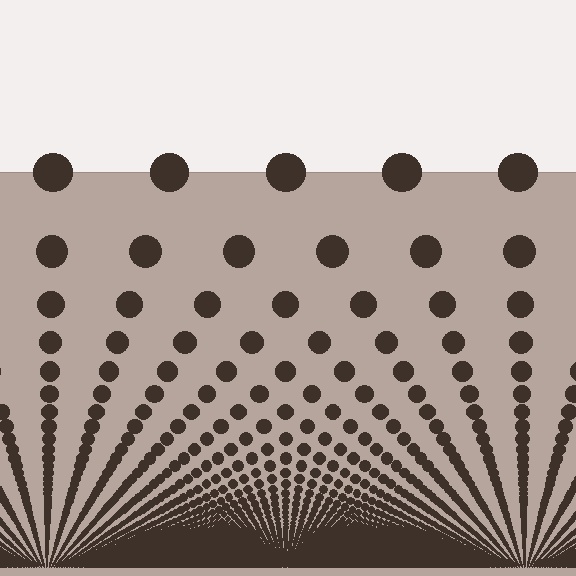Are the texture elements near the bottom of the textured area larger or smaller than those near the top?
Smaller. The gradient is inverted — elements near the bottom are smaller and denser.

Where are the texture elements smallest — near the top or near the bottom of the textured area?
Near the bottom.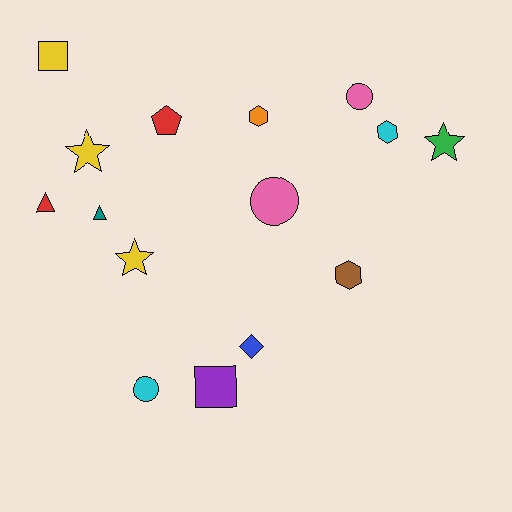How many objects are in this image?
There are 15 objects.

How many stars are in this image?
There are 3 stars.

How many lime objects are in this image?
There are no lime objects.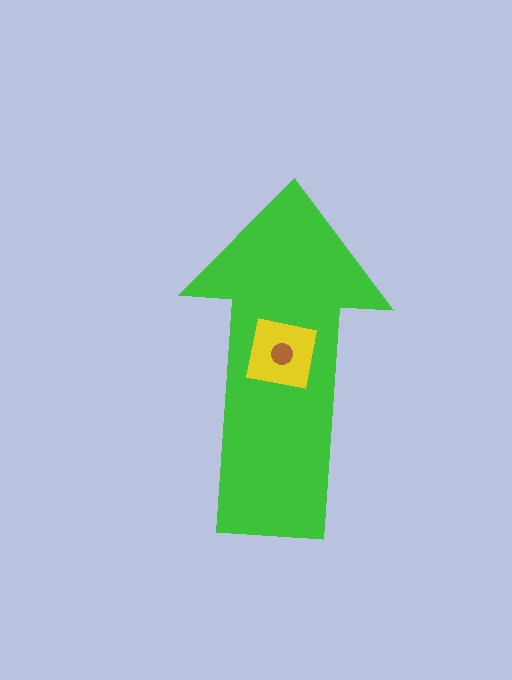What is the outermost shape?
The green arrow.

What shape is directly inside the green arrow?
The yellow square.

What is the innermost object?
The brown circle.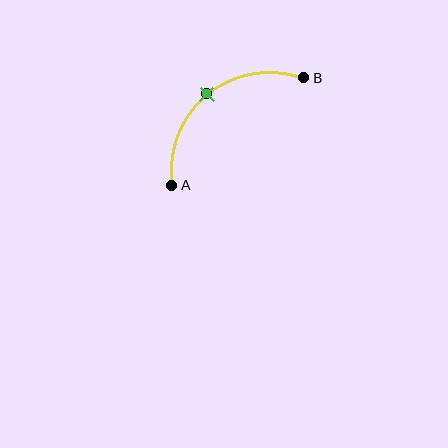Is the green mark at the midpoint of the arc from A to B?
Yes. The green mark lies on the arc at equal arc-length from both A and B — it is the arc midpoint.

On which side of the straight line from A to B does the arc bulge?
The arc bulges above and to the left of the straight line connecting A and B.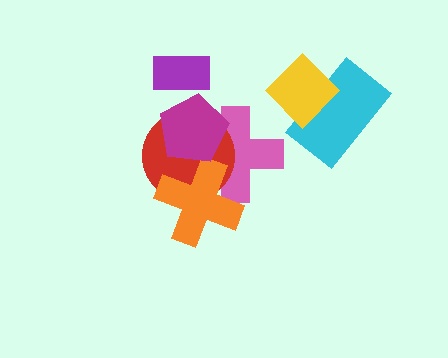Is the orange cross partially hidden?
No, no other shape covers it.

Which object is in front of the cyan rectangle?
The yellow diamond is in front of the cyan rectangle.